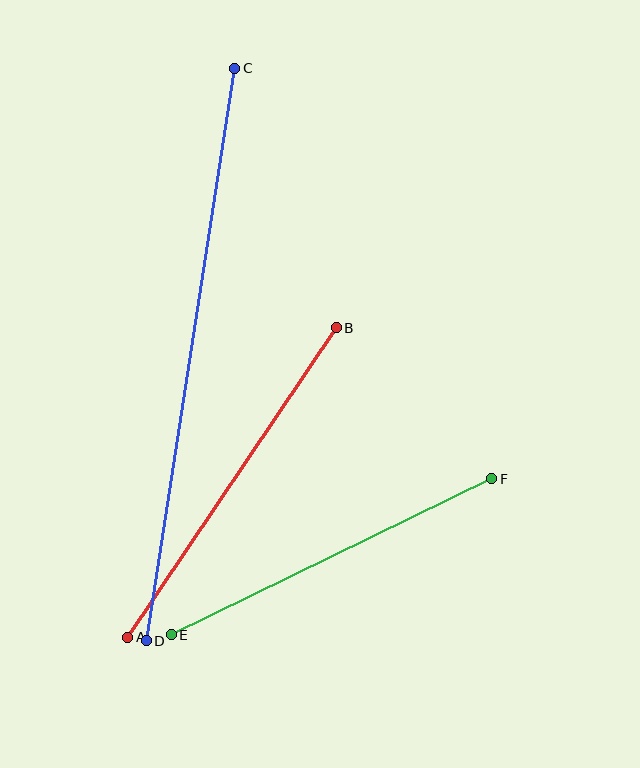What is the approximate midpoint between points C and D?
The midpoint is at approximately (191, 355) pixels.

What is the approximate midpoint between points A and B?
The midpoint is at approximately (232, 482) pixels.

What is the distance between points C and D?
The distance is approximately 579 pixels.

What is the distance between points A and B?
The distance is approximately 373 pixels.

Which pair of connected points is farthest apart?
Points C and D are farthest apart.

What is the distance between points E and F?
The distance is approximately 356 pixels.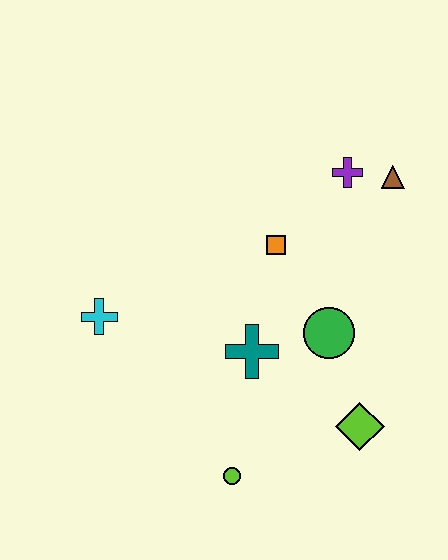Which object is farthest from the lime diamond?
The cyan cross is farthest from the lime diamond.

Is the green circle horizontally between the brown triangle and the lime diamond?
No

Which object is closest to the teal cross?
The green circle is closest to the teal cross.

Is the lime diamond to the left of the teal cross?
No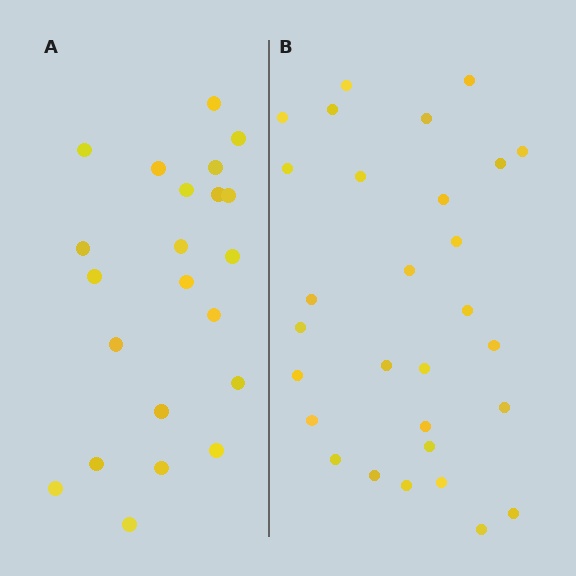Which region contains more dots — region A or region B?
Region B (the right region) has more dots.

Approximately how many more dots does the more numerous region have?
Region B has roughly 8 or so more dots than region A.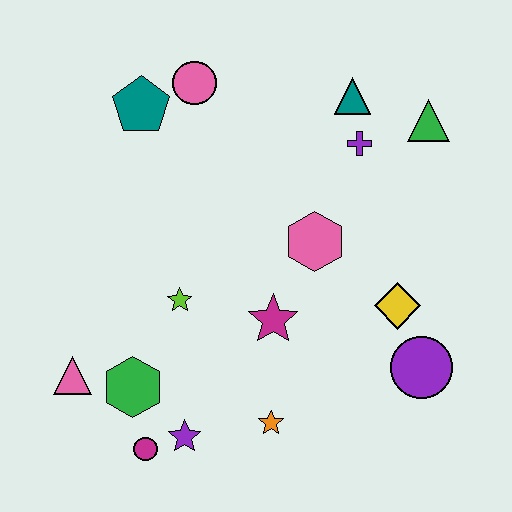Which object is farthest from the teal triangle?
The magenta circle is farthest from the teal triangle.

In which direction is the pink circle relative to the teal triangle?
The pink circle is to the left of the teal triangle.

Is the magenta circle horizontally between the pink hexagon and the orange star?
No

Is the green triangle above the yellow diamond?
Yes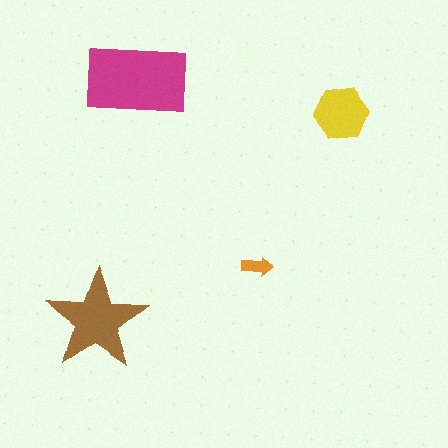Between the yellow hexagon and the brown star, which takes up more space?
The brown star.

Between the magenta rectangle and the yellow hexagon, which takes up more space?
The magenta rectangle.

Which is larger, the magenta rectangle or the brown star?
The magenta rectangle.